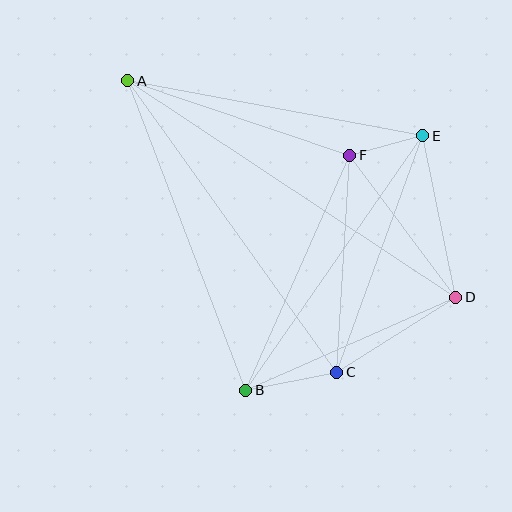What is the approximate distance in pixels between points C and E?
The distance between C and E is approximately 252 pixels.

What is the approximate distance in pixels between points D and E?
The distance between D and E is approximately 165 pixels.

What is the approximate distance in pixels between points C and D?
The distance between C and D is approximately 140 pixels.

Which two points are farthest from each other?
Points A and D are farthest from each other.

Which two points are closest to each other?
Points E and F are closest to each other.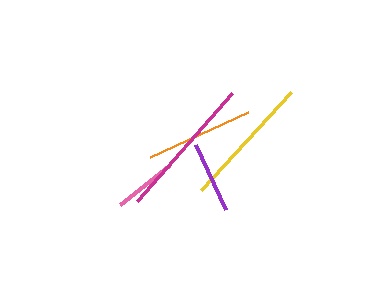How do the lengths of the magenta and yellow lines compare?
The magenta and yellow lines are approximately the same length.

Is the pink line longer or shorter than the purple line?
The purple line is longer than the pink line.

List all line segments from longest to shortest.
From longest to shortest: magenta, yellow, orange, purple, pink.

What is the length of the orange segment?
The orange segment is approximately 108 pixels long.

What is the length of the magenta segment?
The magenta segment is approximately 144 pixels long.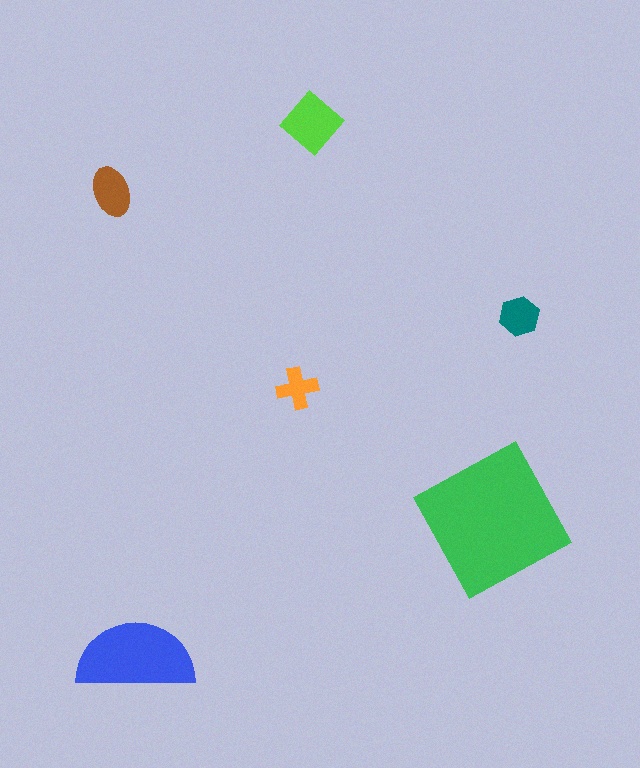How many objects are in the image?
There are 6 objects in the image.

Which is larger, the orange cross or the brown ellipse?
The brown ellipse.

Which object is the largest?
The green square.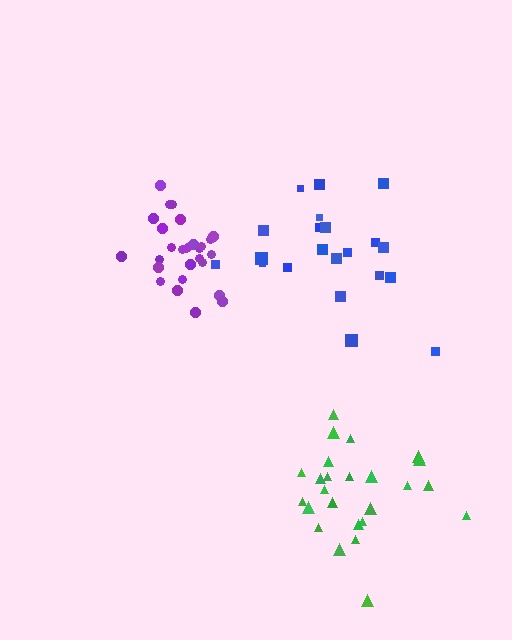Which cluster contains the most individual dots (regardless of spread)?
Purple (29).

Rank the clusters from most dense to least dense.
purple, blue, green.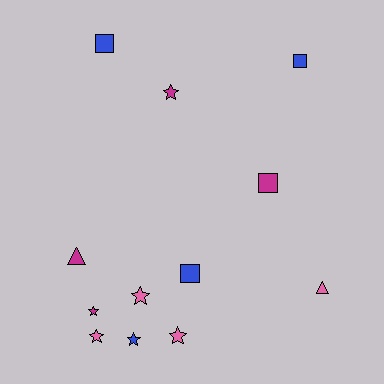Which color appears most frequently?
Pink, with 4 objects.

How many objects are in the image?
There are 12 objects.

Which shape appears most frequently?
Star, with 6 objects.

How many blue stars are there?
There is 1 blue star.